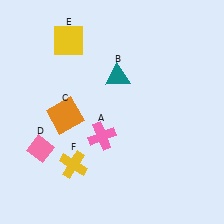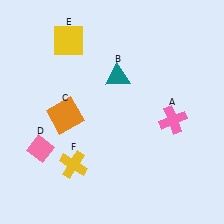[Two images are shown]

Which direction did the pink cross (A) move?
The pink cross (A) moved right.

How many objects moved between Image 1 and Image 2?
1 object moved between the two images.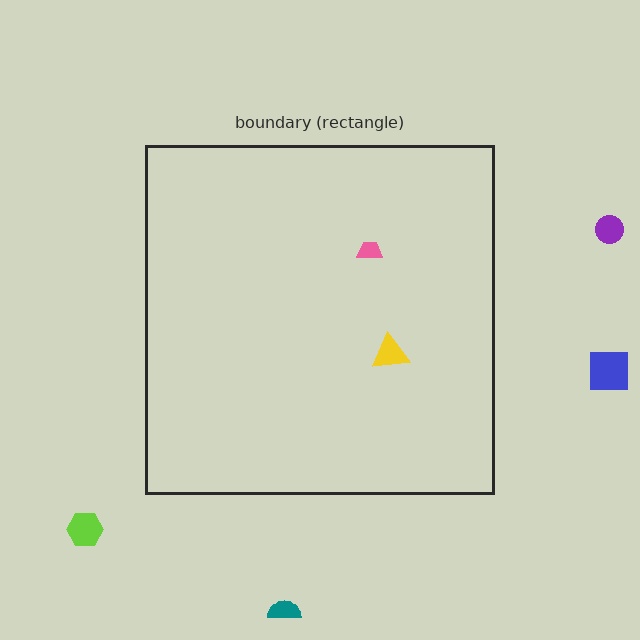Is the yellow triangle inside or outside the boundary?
Inside.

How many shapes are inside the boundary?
2 inside, 4 outside.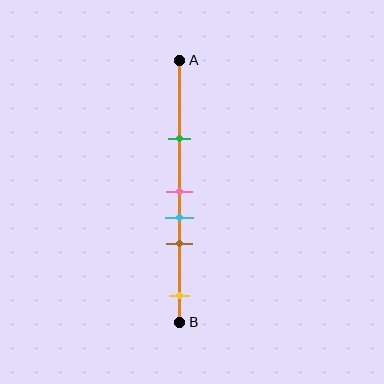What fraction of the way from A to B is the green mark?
The green mark is approximately 30% (0.3) of the way from A to B.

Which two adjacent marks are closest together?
The pink and cyan marks are the closest adjacent pair.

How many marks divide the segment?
There are 5 marks dividing the segment.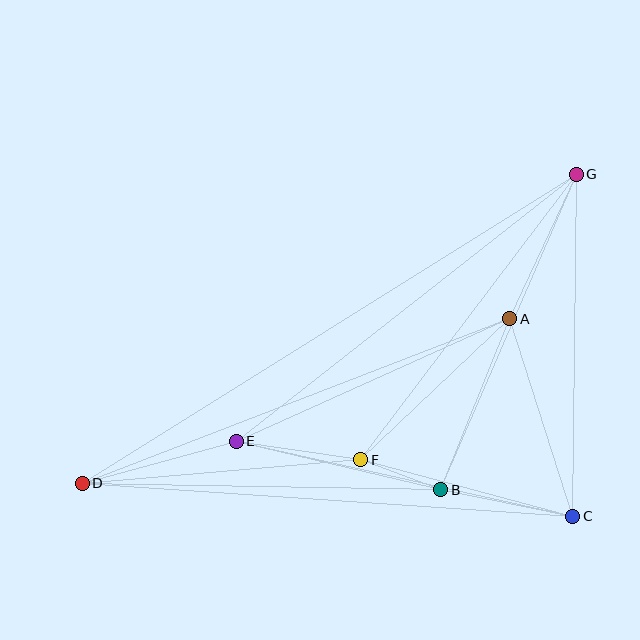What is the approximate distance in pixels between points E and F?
The distance between E and F is approximately 126 pixels.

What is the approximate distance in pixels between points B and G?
The distance between B and G is approximately 343 pixels.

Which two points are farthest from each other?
Points D and G are farthest from each other.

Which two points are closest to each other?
Points B and F are closest to each other.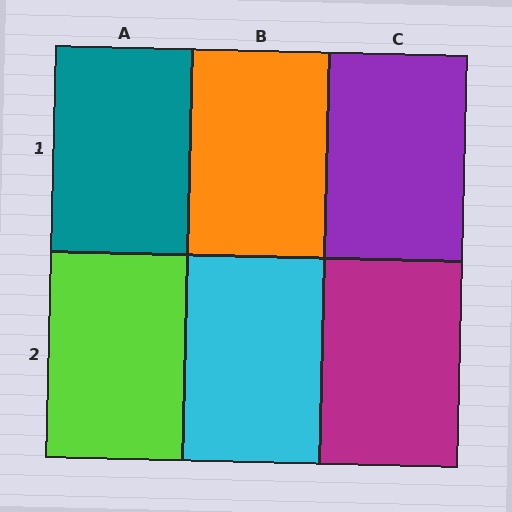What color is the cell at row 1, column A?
Teal.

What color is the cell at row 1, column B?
Orange.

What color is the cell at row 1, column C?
Purple.